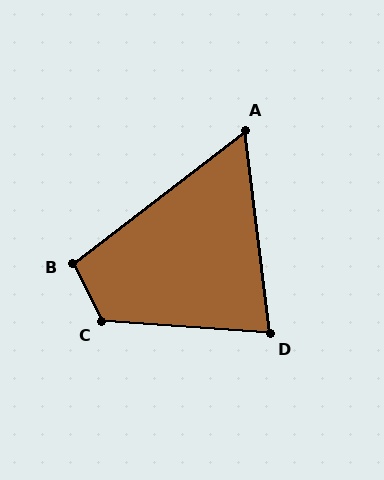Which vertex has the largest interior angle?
C, at approximately 121 degrees.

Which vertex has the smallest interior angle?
A, at approximately 59 degrees.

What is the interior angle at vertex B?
Approximately 101 degrees (obtuse).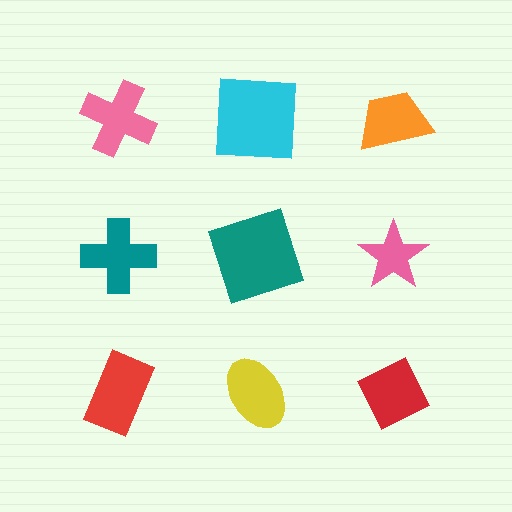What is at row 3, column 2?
A yellow ellipse.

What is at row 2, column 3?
A pink star.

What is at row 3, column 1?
A red rectangle.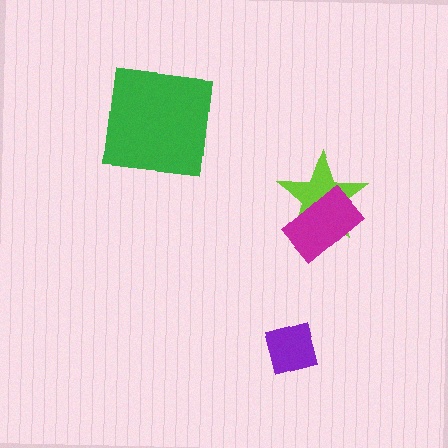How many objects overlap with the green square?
0 objects overlap with the green square.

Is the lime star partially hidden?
Yes, it is partially covered by another shape.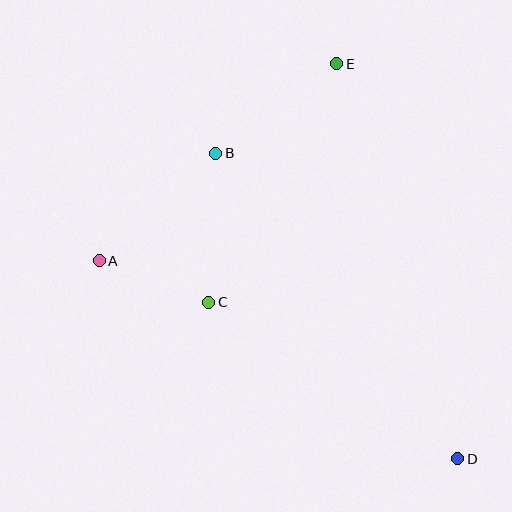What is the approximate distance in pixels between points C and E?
The distance between C and E is approximately 271 pixels.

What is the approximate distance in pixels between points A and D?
The distance between A and D is approximately 409 pixels.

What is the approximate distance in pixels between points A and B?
The distance between A and B is approximately 158 pixels.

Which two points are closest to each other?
Points A and C are closest to each other.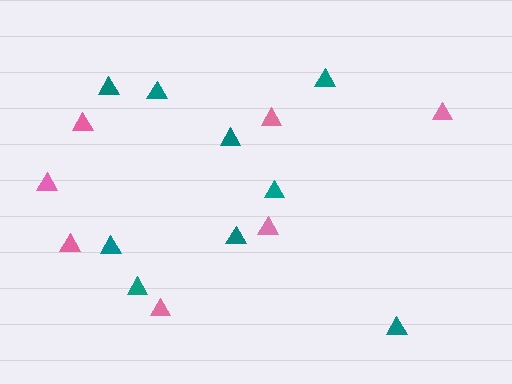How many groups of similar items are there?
There are 2 groups: one group of pink triangles (7) and one group of teal triangles (9).